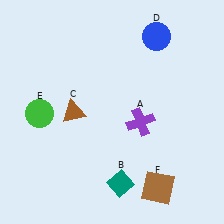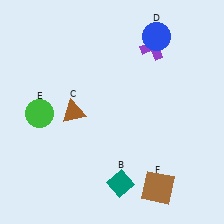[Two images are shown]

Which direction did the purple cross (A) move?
The purple cross (A) moved up.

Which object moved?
The purple cross (A) moved up.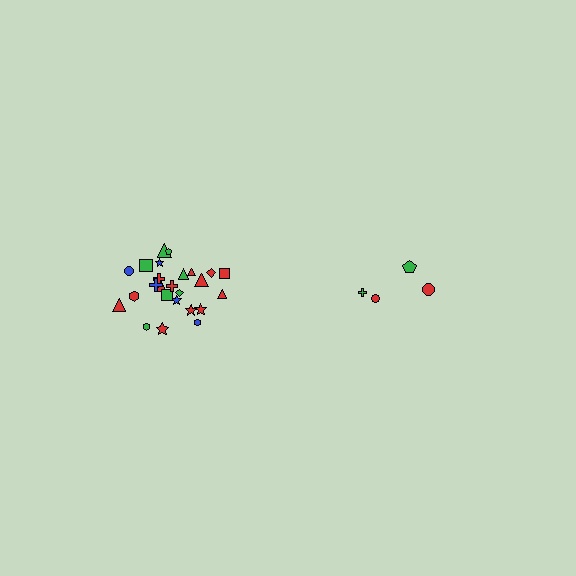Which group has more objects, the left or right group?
The left group.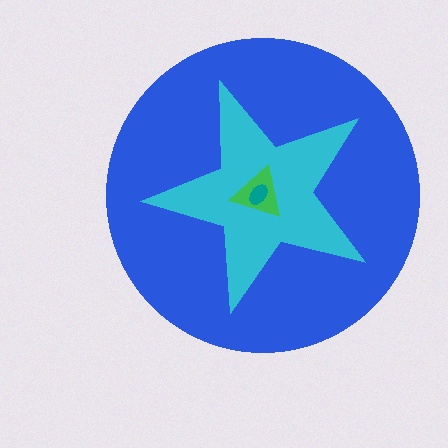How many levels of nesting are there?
4.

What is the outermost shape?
The blue circle.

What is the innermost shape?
The teal ellipse.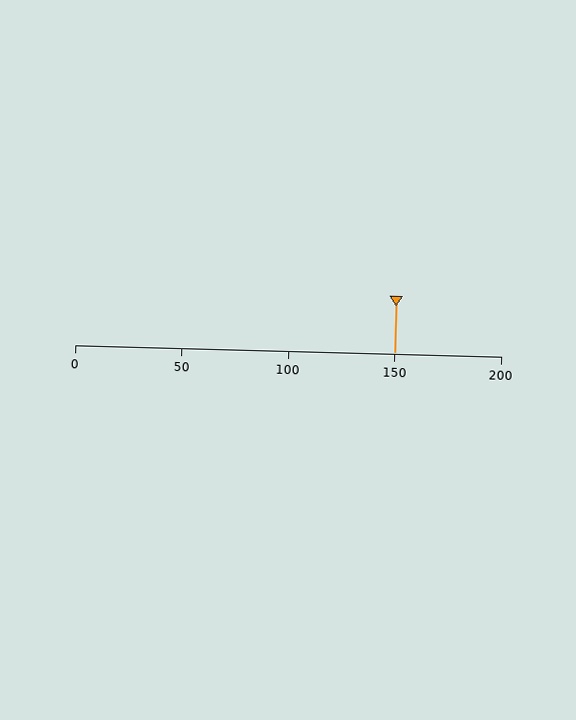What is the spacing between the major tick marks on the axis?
The major ticks are spaced 50 apart.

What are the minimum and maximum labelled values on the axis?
The axis runs from 0 to 200.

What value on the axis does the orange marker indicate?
The marker indicates approximately 150.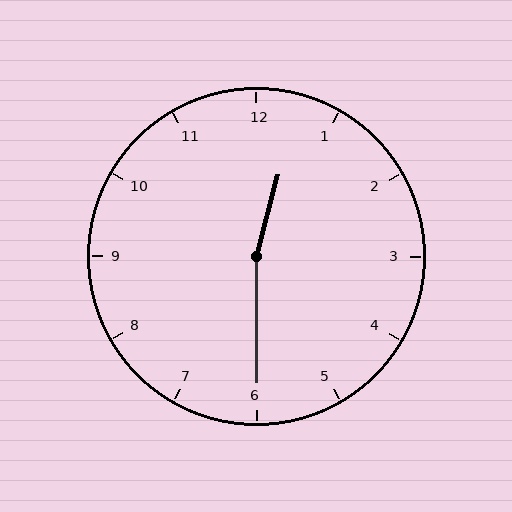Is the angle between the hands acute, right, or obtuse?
It is obtuse.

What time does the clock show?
12:30.